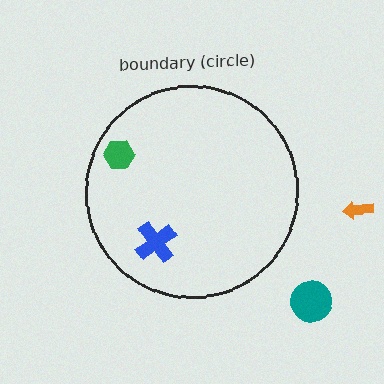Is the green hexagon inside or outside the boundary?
Inside.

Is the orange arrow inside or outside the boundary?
Outside.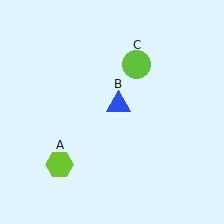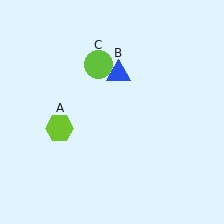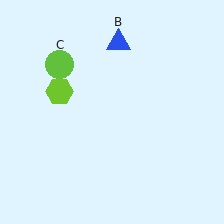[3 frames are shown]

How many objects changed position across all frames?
3 objects changed position: lime hexagon (object A), blue triangle (object B), lime circle (object C).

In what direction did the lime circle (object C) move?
The lime circle (object C) moved left.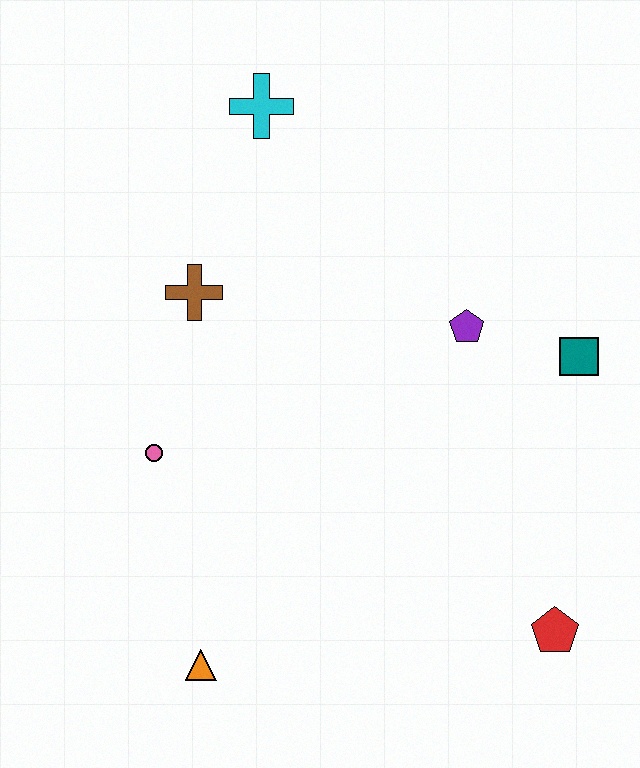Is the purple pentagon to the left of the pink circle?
No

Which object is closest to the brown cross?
The pink circle is closest to the brown cross.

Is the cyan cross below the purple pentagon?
No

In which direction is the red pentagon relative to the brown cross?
The red pentagon is to the right of the brown cross.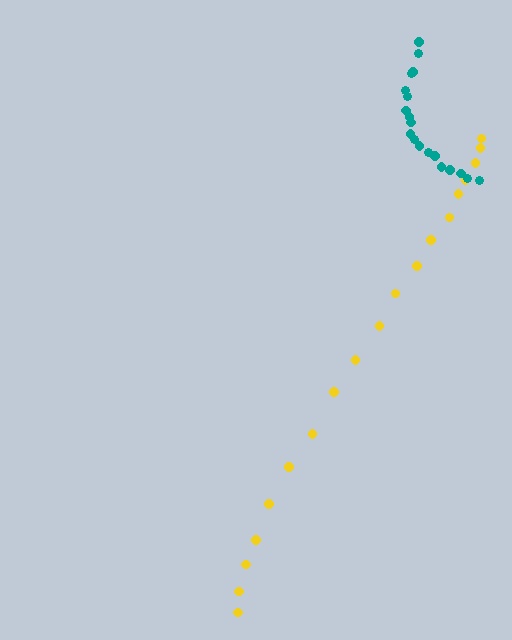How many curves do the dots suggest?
There are 2 distinct paths.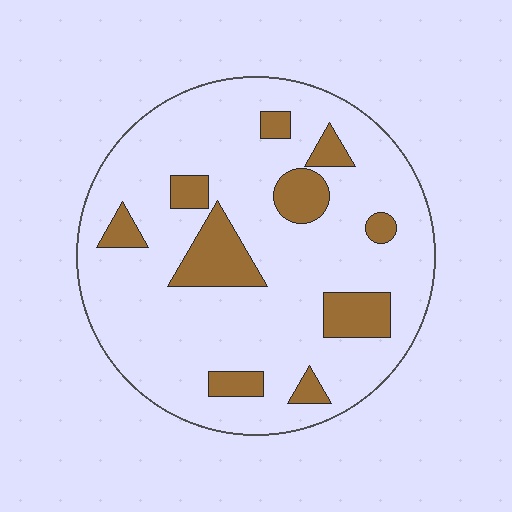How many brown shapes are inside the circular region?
10.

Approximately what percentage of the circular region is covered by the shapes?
Approximately 20%.